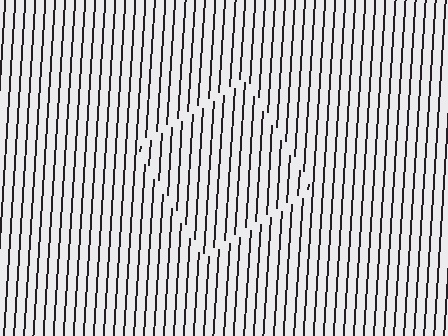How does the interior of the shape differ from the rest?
The interior of the shape contains the same grating, shifted by half a period — the contour is defined by the phase discontinuity where line-ends from the inner and outer gratings abut.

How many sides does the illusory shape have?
4 sides — the line-ends trace a square.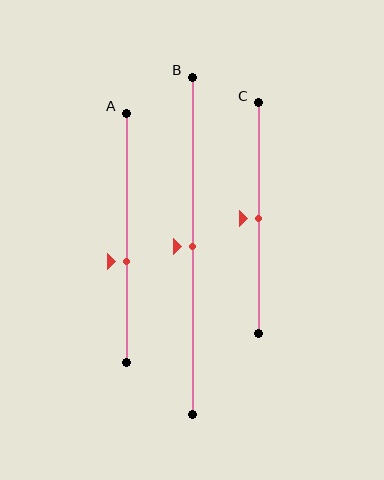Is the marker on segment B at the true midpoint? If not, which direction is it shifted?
Yes, the marker on segment B is at the true midpoint.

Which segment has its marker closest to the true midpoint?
Segment B has its marker closest to the true midpoint.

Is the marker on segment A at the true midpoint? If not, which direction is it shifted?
No, the marker on segment A is shifted downward by about 10% of the segment length.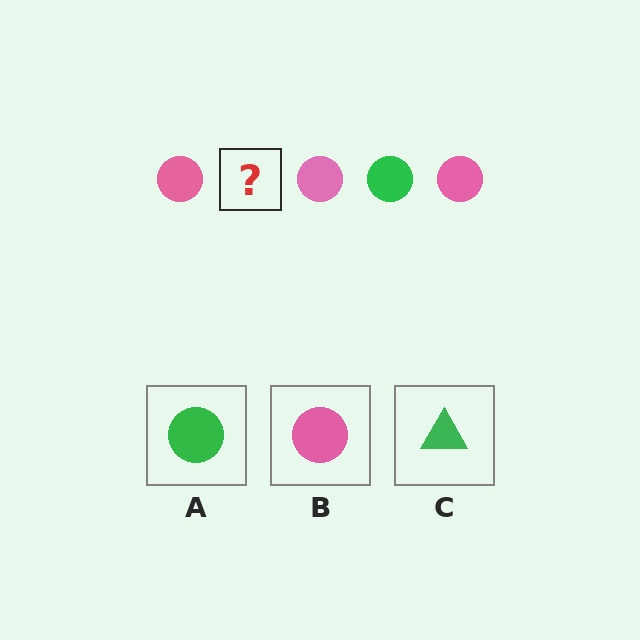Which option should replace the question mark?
Option A.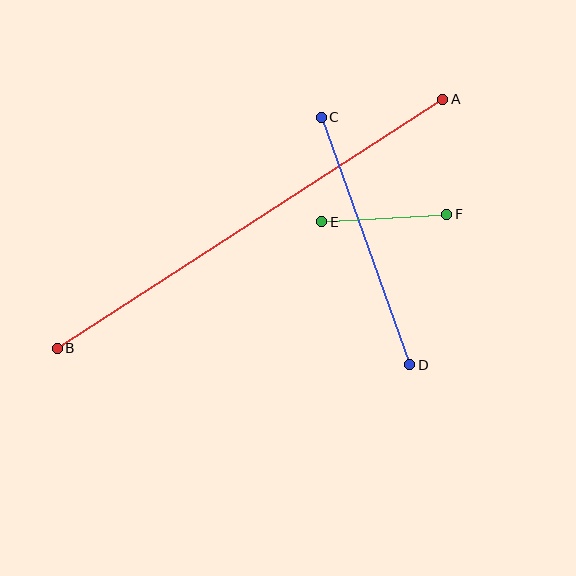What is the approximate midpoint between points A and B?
The midpoint is at approximately (250, 224) pixels.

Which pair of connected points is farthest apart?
Points A and B are farthest apart.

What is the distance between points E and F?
The distance is approximately 125 pixels.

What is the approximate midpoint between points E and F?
The midpoint is at approximately (384, 218) pixels.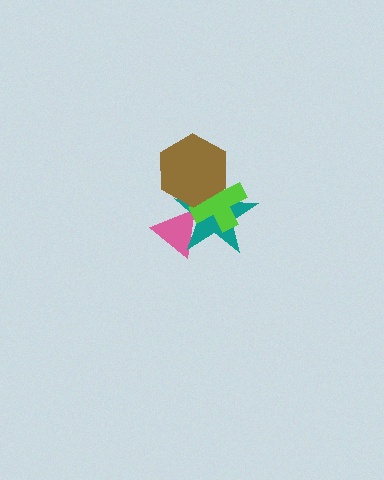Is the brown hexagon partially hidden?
No, no other shape covers it.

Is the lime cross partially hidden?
Yes, it is partially covered by another shape.